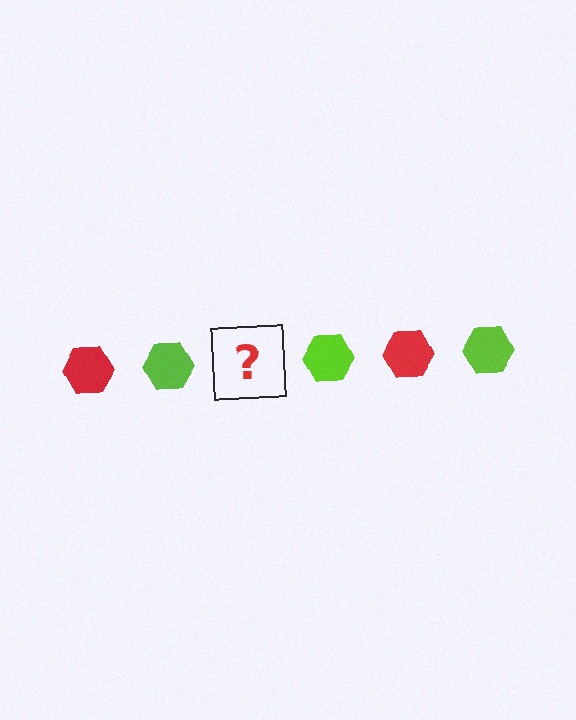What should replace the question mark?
The question mark should be replaced with a red hexagon.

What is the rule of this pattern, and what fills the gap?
The rule is that the pattern cycles through red, lime hexagons. The gap should be filled with a red hexagon.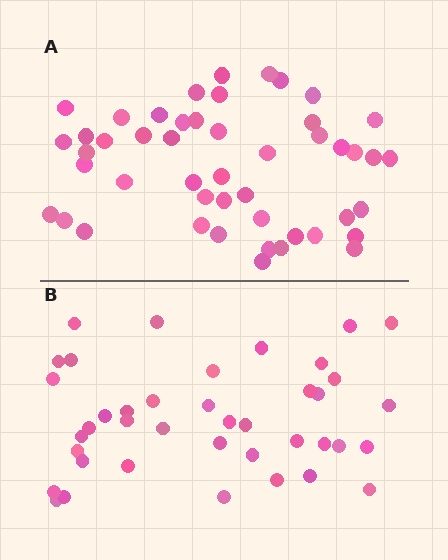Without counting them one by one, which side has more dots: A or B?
Region A (the top region) has more dots.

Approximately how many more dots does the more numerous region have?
Region A has roughly 8 or so more dots than region B.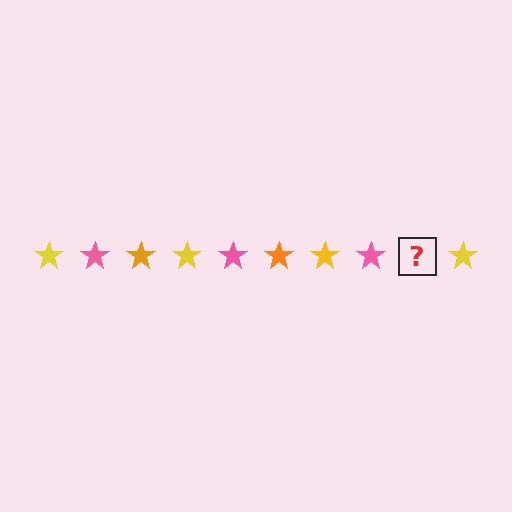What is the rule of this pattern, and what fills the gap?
The rule is that the pattern cycles through yellow, pink, orange stars. The gap should be filled with an orange star.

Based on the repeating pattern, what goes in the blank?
The blank should be an orange star.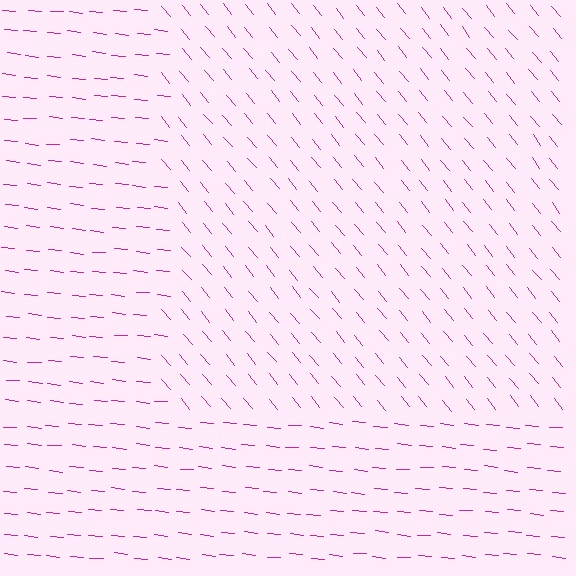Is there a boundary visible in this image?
Yes, there is a texture boundary formed by a change in line orientation.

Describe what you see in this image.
The image is filled with small magenta line segments. A rectangle region in the image has lines oriented differently from the surrounding lines, creating a visible texture boundary.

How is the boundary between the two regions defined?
The boundary is defined purely by a change in line orientation (approximately 45 degrees difference). All lines are the same color and thickness.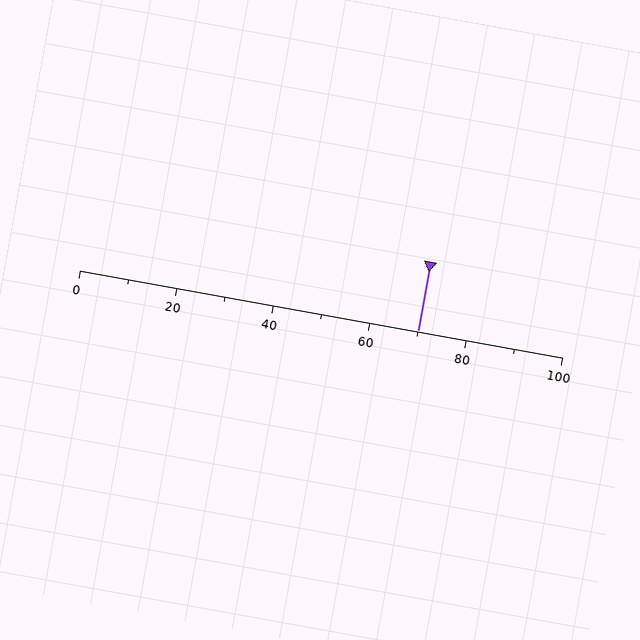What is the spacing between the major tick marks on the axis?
The major ticks are spaced 20 apart.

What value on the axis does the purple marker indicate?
The marker indicates approximately 70.